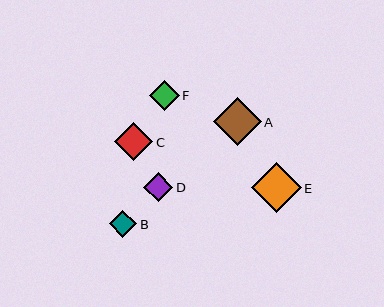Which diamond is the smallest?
Diamond B is the smallest with a size of approximately 27 pixels.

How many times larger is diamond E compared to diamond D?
Diamond E is approximately 1.7 times the size of diamond D.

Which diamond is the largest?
Diamond E is the largest with a size of approximately 50 pixels.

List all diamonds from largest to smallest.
From largest to smallest: E, A, C, F, D, B.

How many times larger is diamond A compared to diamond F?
Diamond A is approximately 1.6 times the size of diamond F.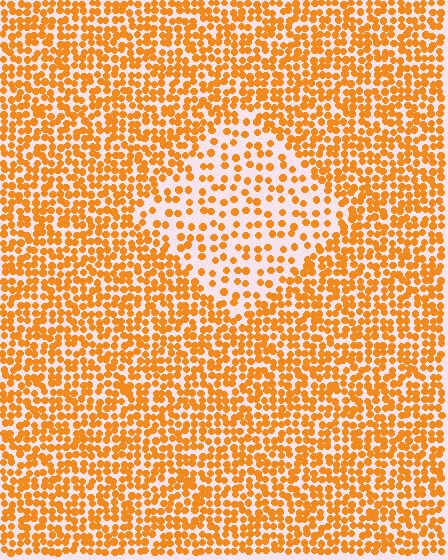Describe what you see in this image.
The image contains small orange elements arranged at two different densities. A diamond-shaped region is visible where the elements are less densely packed than the surrounding area.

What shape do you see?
I see a diamond.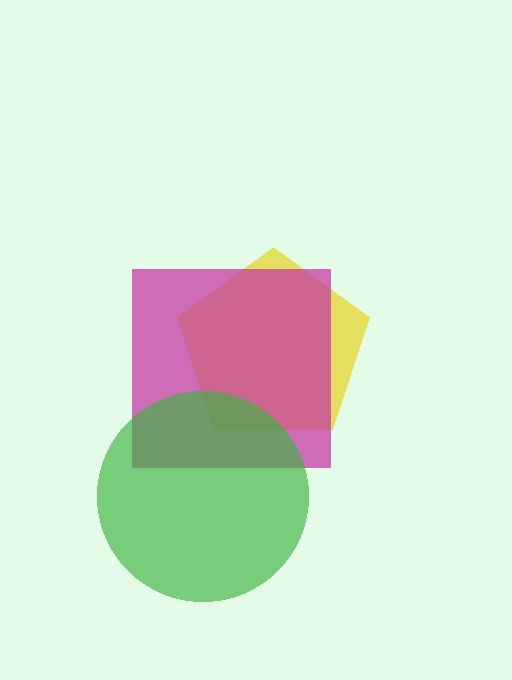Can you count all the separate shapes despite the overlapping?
Yes, there are 3 separate shapes.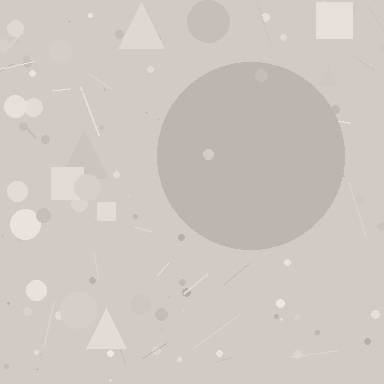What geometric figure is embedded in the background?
A circle is embedded in the background.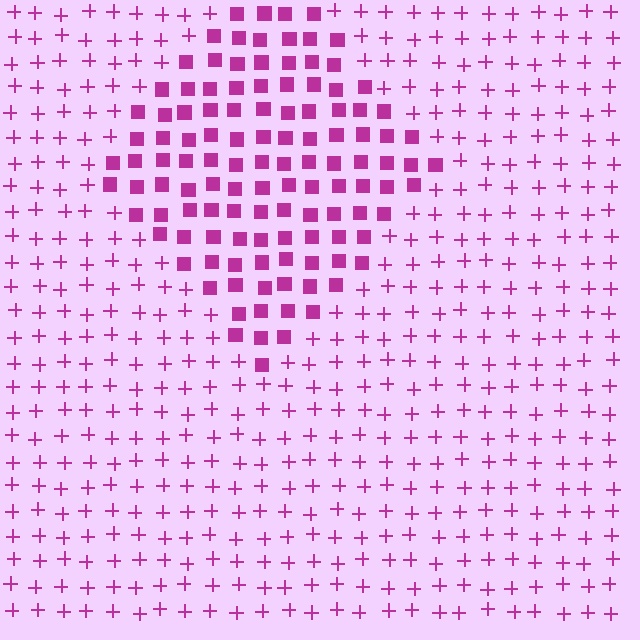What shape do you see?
I see a diamond.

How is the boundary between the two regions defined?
The boundary is defined by a change in element shape: squares inside vs. plus signs outside. All elements share the same color and spacing.